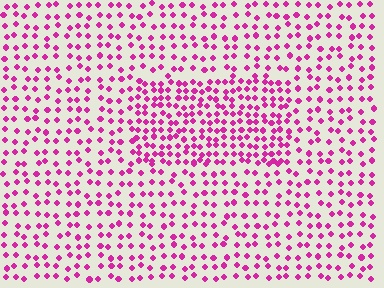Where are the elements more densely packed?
The elements are more densely packed inside the rectangle boundary.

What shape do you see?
I see a rectangle.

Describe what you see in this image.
The image contains small magenta elements arranged at two different densities. A rectangle-shaped region is visible where the elements are more densely packed than the surrounding area.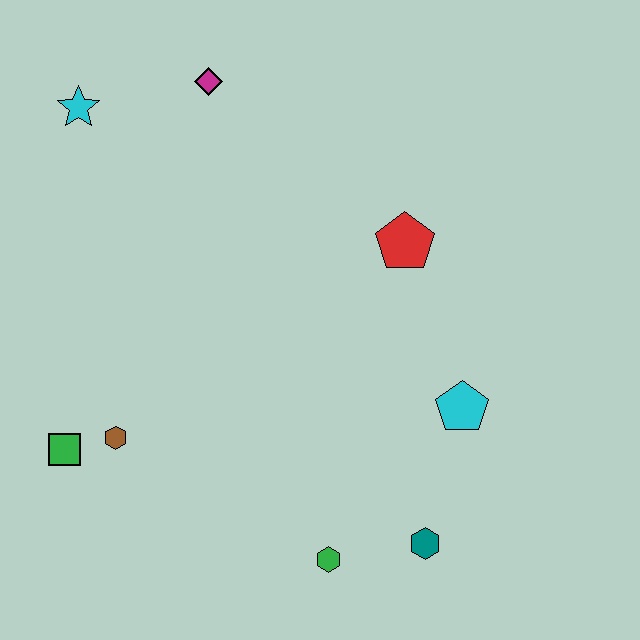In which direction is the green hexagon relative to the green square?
The green hexagon is to the right of the green square.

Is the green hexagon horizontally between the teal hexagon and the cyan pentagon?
No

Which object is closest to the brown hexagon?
The green square is closest to the brown hexagon.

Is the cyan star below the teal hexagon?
No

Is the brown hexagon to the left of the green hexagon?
Yes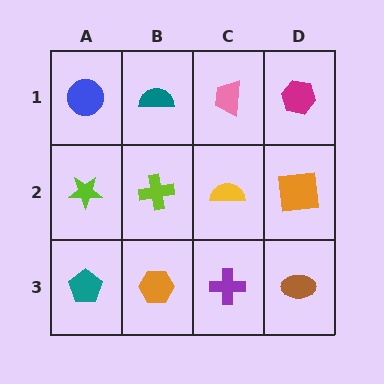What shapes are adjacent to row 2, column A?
A blue circle (row 1, column A), a teal pentagon (row 3, column A), a lime cross (row 2, column B).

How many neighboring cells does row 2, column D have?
3.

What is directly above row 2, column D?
A magenta hexagon.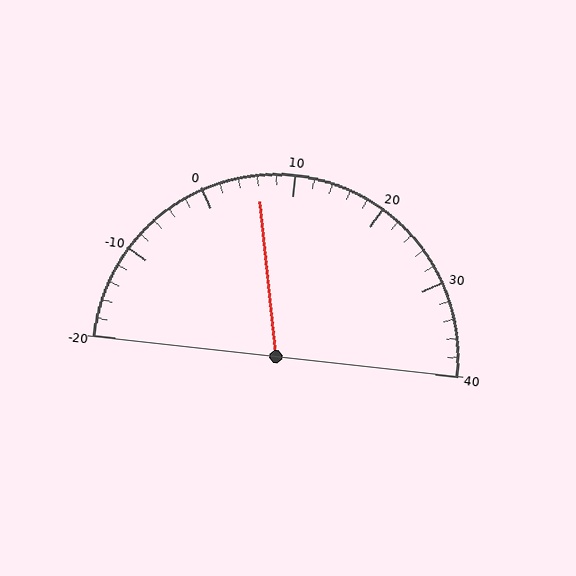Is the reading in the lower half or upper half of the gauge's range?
The reading is in the lower half of the range (-20 to 40).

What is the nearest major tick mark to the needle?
The nearest major tick mark is 10.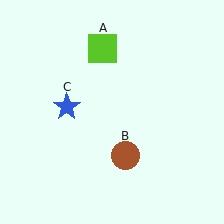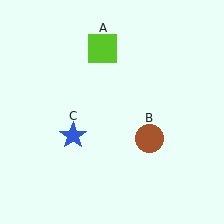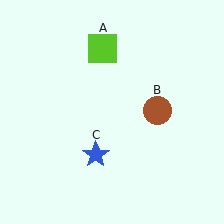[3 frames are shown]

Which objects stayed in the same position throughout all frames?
Lime square (object A) remained stationary.